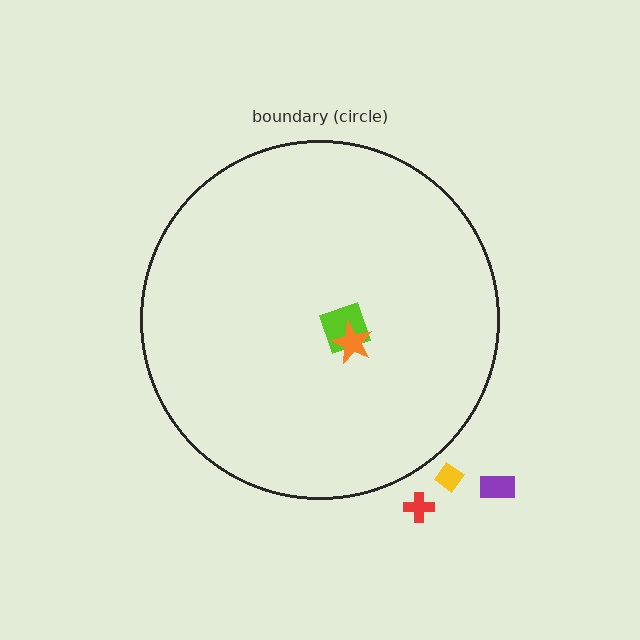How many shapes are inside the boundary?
2 inside, 3 outside.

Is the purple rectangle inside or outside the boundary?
Outside.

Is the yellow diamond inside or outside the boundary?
Outside.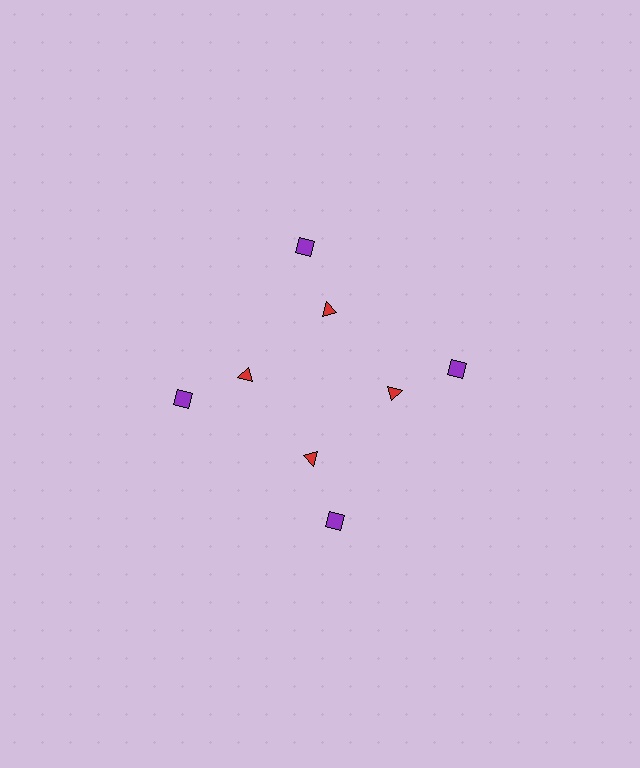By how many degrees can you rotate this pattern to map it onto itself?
The pattern maps onto itself every 90 degrees of rotation.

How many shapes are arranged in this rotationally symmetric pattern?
There are 8 shapes, arranged in 4 groups of 2.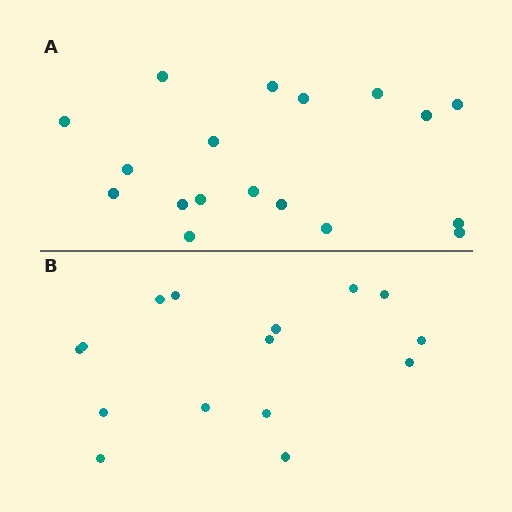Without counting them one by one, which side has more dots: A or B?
Region A (the top region) has more dots.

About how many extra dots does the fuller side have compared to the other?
Region A has just a few more — roughly 2 or 3 more dots than region B.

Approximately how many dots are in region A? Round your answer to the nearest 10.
About 20 dots. (The exact count is 18, which rounds to 20.)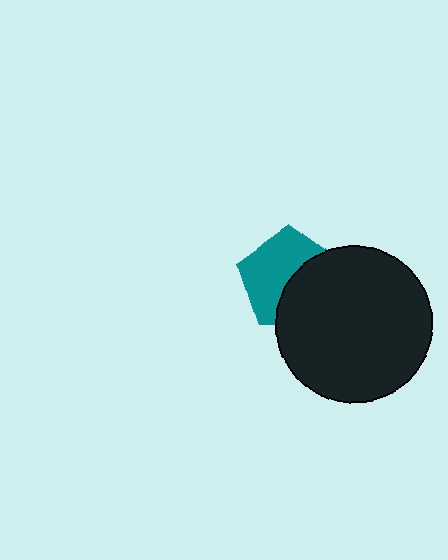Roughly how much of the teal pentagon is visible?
About half of it is visible (roughly 56%).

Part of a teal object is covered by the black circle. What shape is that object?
It is a pentagon.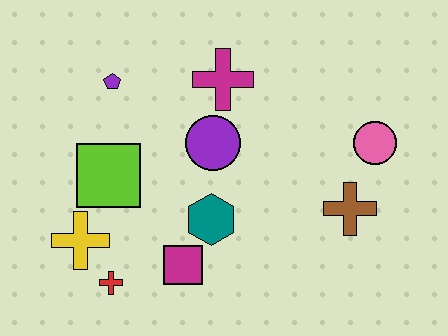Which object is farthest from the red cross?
The pink circle is farthest from the red cross.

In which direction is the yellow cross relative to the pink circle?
The yellow cross is to the left of the pink circle.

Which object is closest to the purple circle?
The magenta cross is closest to the purple circle.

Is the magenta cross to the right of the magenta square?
Yes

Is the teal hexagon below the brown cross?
Yes